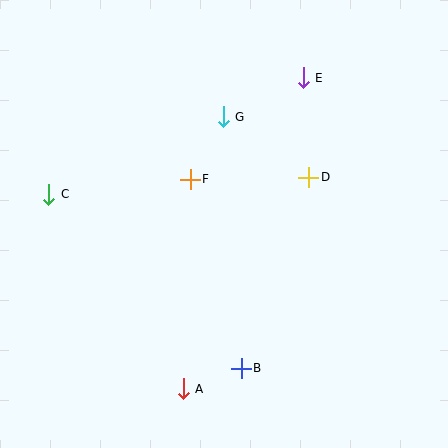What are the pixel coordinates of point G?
Point G is at (223, 117).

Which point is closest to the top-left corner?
Point C is closest to the top-left corner.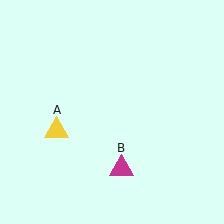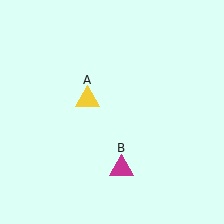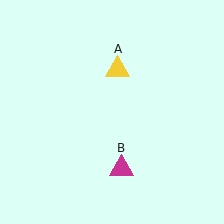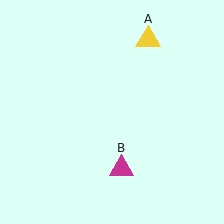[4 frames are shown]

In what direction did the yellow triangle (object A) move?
The yellow triangle (object A) moved up and to the right.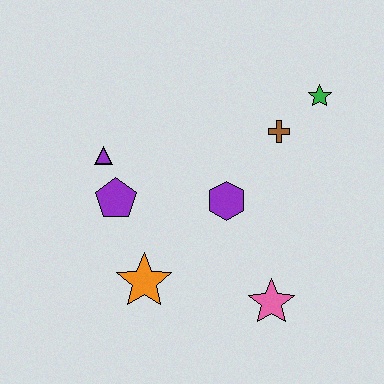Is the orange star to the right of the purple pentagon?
Yes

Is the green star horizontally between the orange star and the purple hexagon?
No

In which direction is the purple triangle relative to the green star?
The purple triangle is to the left of the green star.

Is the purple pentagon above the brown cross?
No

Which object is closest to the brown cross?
The green star is closest to the brown cross.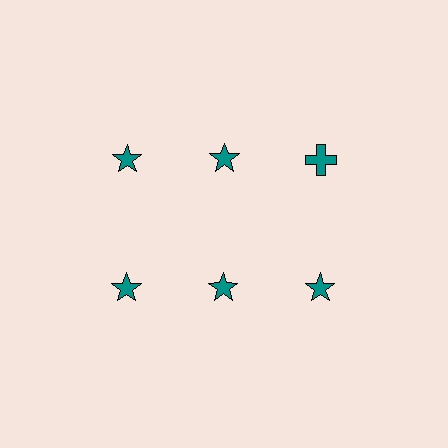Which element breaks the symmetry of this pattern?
The teal cross in the top row, center column breaks the symmetry. All other shapes are teal stars.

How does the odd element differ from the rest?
It has a different shape: cross instead of star.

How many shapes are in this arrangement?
There are 6 shapes arranged in a grid pattern.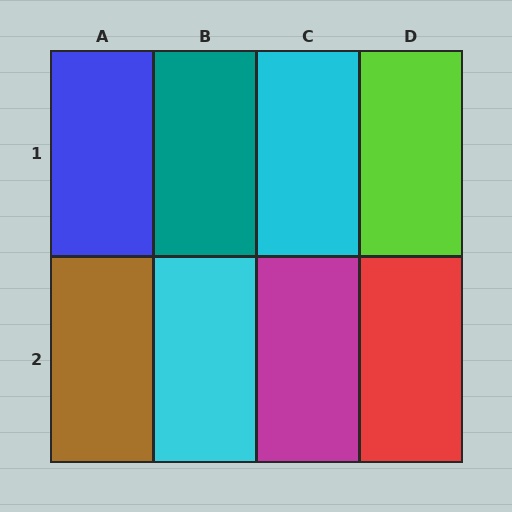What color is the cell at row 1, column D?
Lime.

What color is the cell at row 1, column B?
Teal.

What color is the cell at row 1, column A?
Blue.